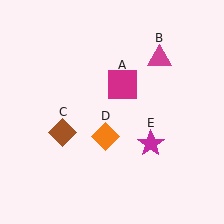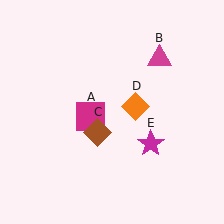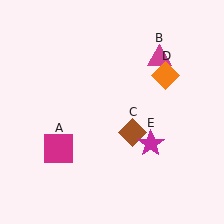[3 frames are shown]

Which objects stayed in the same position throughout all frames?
Magenta triangle (object B) and magenta star (object E) remained stationary.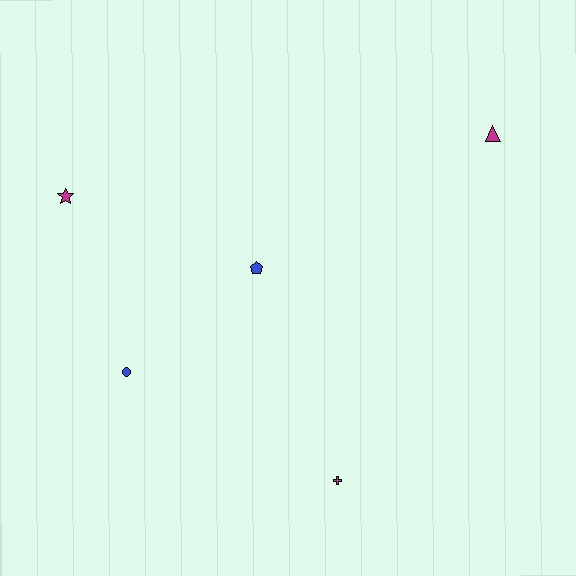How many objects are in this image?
There are 5 objects.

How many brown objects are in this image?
There are no brown objects.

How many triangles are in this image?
There is 1 triangle.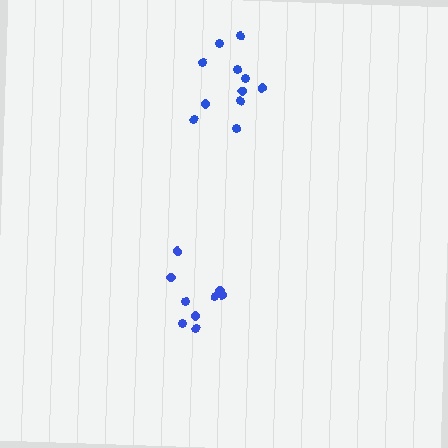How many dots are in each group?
Group 1: 11 dots, Group 2: 9 dots (20 total).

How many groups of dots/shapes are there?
There are 2 groups.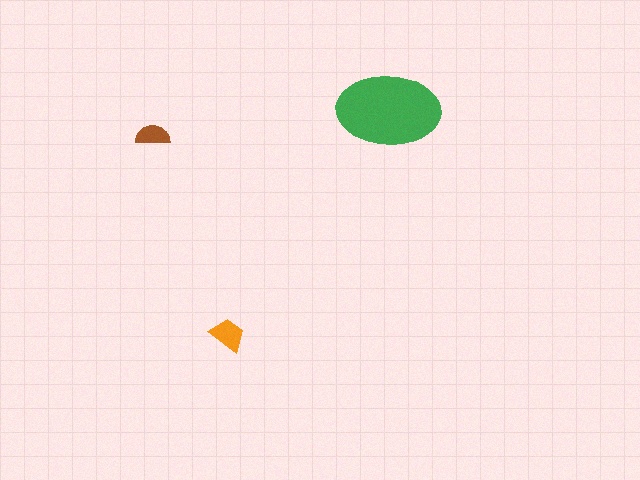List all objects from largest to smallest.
The green ellipse, the orange trapezoid, the brown semicircle.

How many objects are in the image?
There are 3 objects in the image.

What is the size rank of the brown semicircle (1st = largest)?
3rd.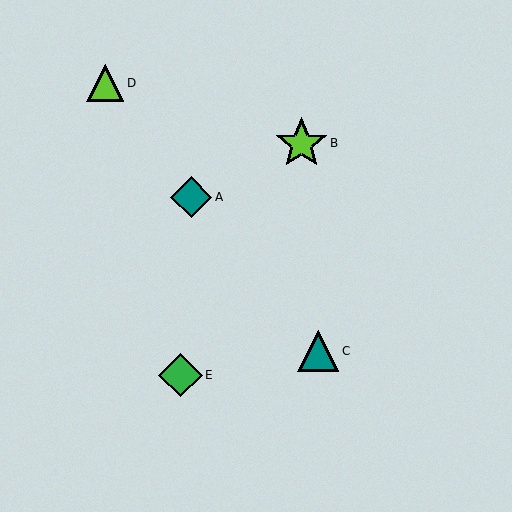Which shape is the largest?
The lime star (labeled B) is the largest.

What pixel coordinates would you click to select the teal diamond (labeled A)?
Click at (191, 197) to select the teal diamond A.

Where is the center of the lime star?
The center of the lime star is at (301, 143).